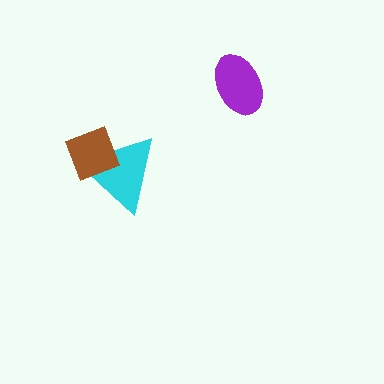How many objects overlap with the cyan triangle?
1 object overlaps with the cyan triangle.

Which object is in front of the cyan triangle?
The brown diamond is in front of the cyan triangle.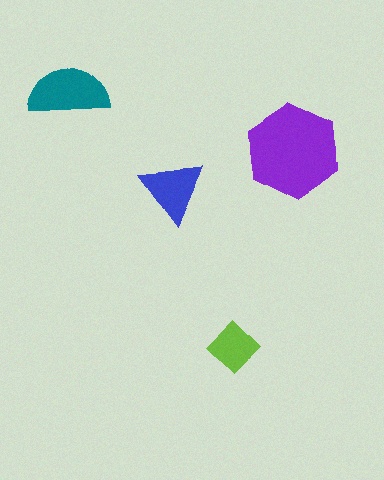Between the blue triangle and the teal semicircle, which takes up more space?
The teal semicircle.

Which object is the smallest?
The lime diamond.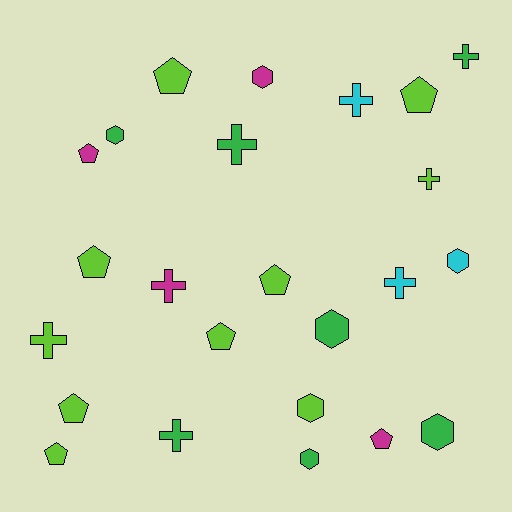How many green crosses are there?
There are 3 green crosses.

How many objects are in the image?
There are 24 objects.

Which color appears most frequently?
Lime, with 10 objects.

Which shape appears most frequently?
Pentagon, with 9 objects.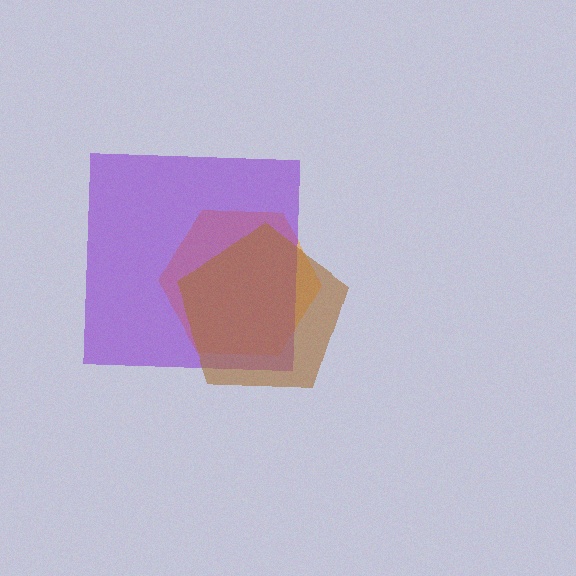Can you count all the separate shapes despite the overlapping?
Yes, there are 3 separate shapes.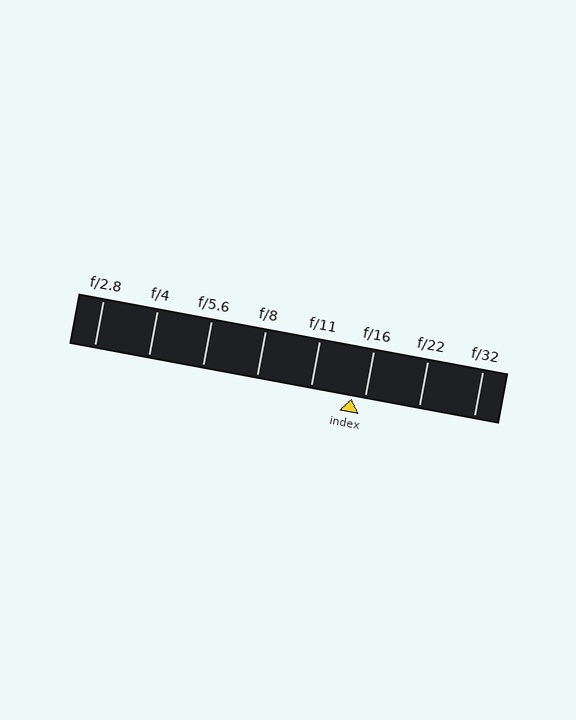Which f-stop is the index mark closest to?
The index mark is closest to f/16.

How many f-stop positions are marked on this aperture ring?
There are 8 f-stop positions marked.